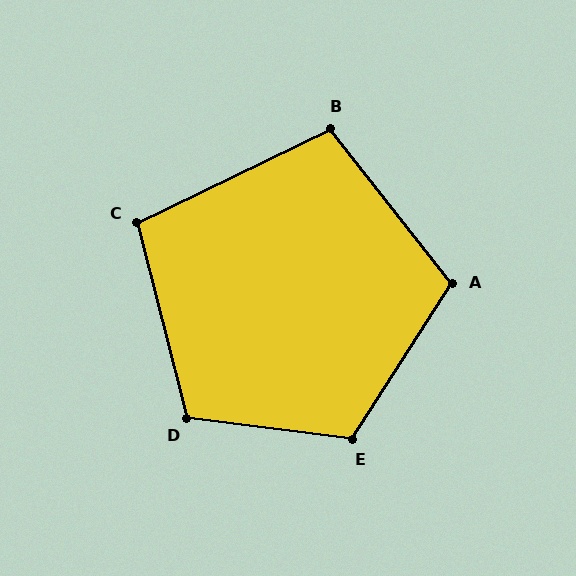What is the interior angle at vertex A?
Approximately 109 degrees (obtuse).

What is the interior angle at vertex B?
Approximately 102 degrees (obtuse).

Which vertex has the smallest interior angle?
C, at approximately 102 degrees.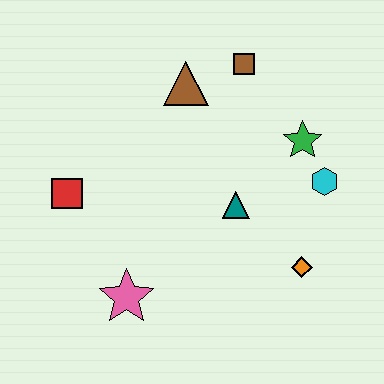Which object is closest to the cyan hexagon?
The green star is closest to the cyan hexagon.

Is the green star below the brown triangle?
Yes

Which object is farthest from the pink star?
The brown square is farthest from the pink star.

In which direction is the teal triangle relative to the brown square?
The teal triangle is below the brown square.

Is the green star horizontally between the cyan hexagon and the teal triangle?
Yes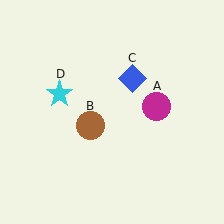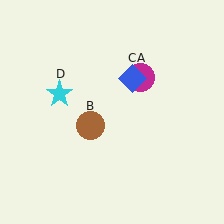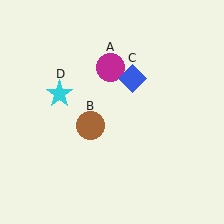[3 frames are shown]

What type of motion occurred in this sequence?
The magenta circle (object A) rotated counterclockwise around the center of the scene.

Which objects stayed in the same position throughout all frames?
Brown circle (object B) and blue diamond (object C) and cyan star (object D) remained stationary.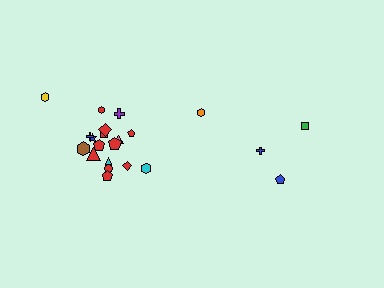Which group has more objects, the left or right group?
The left group.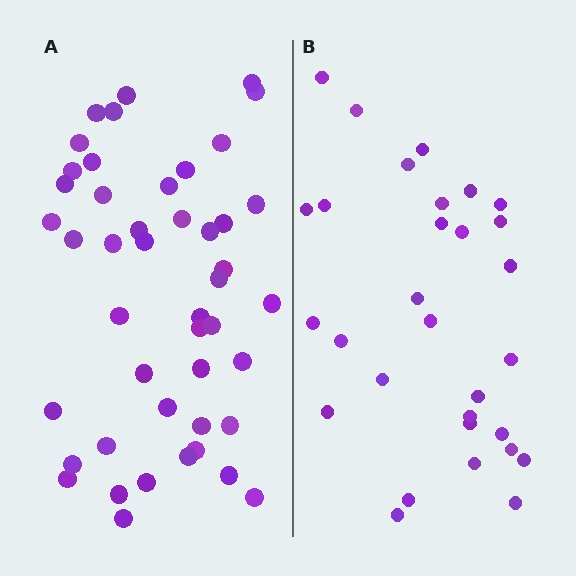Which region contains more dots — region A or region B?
Region A (the left region) has more dots.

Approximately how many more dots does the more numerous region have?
Region A has approximately 15 more dots than region B.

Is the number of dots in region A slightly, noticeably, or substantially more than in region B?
Region A has substantially more. The ratio is roughly 1.5 to 1.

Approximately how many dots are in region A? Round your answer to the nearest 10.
About 50 dots. (The exact count is 46, which rounds to 50.)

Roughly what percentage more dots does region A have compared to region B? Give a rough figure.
About 55% more.